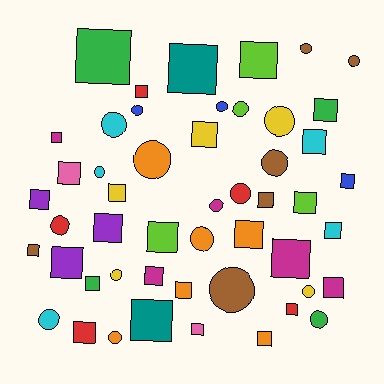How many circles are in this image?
There are 20 circles.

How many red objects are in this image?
There are 5 red objects.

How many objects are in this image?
There are 50 objects.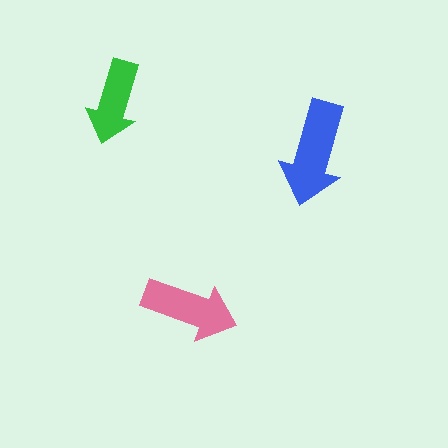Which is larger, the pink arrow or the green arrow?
The pink one.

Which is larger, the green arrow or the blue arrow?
The blue one.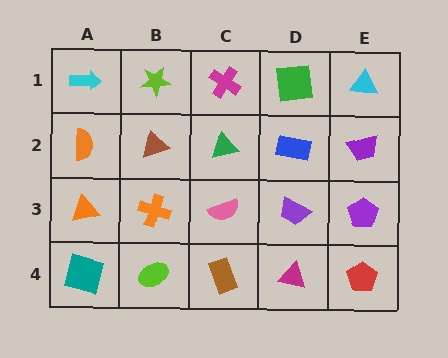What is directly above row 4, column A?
An orange triangle.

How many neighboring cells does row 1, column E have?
2.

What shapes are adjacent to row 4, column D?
A purple trapezoid (row 3, column D), a brown rectangle (row 4, column C), a red pentagon (row 4, column E).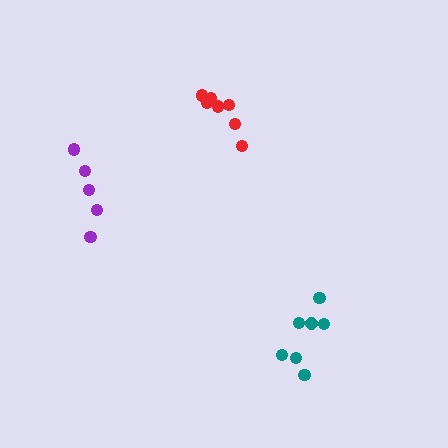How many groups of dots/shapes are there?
There are 3 groups.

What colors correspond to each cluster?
The clusters are colored: purple, red, teal.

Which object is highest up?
The red cluster is topmost.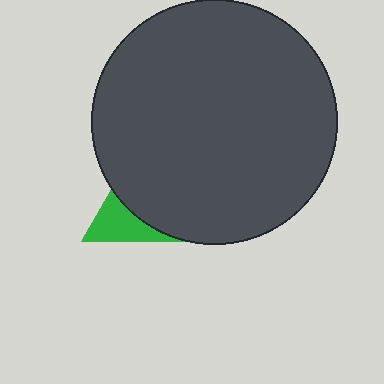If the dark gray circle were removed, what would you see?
You would see the complete green triangle.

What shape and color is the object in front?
The object in front is a dark gray circle.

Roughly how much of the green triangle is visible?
A small part of it is visible (roughly 31%).